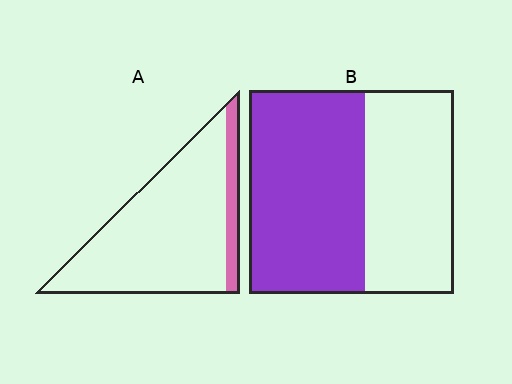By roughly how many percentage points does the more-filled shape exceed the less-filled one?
By roughly 45 percentage points (B over A).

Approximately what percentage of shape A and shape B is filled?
A is approximately 15% and B is approximately 55%.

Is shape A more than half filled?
No.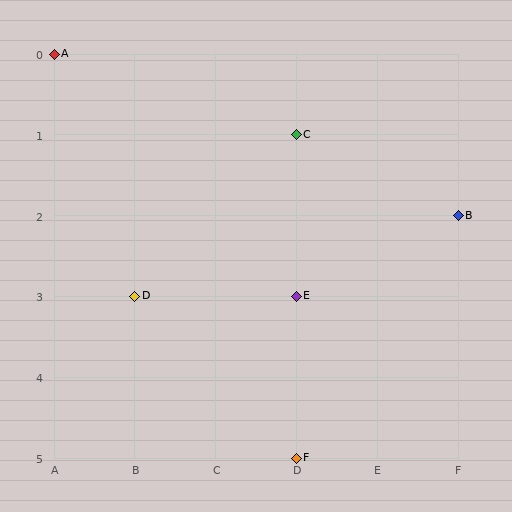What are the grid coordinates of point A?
Point A is at grid coordinates (A, 0).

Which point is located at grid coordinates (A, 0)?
Point A is at (A, 0).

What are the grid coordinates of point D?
Point D is at grid coordinates (B, 3).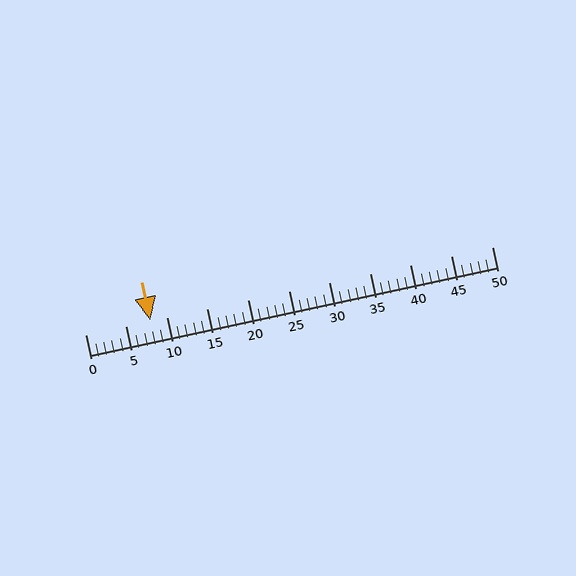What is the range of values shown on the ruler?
The ruler shows values from 0 to 50.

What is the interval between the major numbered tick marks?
The major tick marks are spaced 5 units apart.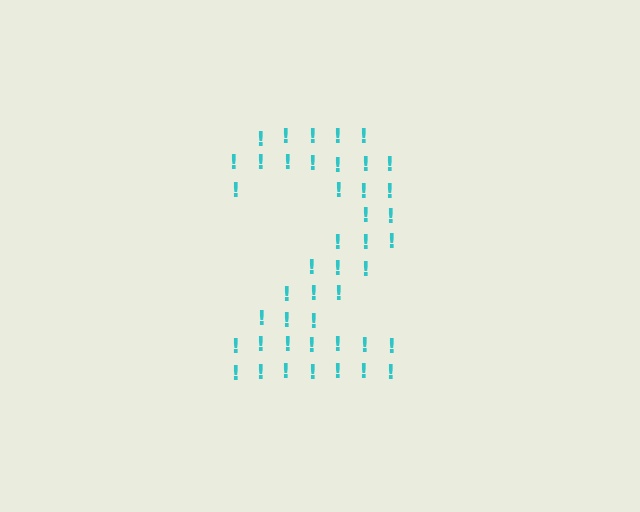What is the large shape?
The large shape is the digit 2.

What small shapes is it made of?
It is made of small exclamation marks.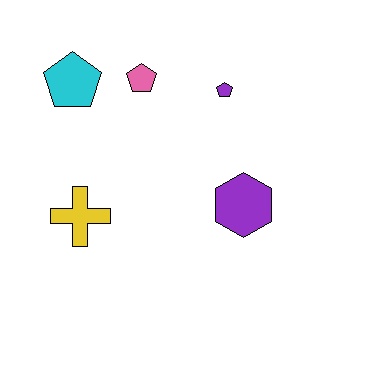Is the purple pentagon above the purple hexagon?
Yes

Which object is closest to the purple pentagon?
The pink pentagon is closest to the purple pentagon.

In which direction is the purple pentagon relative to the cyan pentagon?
The purple pentagon is to the right of the cyan pentagon.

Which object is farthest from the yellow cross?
The purple pentagon is farthest from the yellow cross.